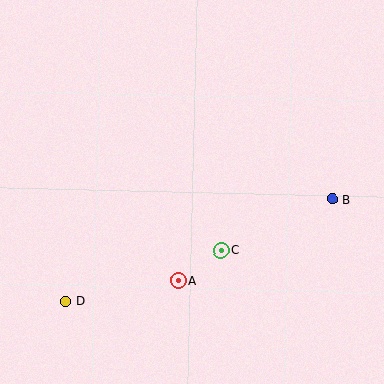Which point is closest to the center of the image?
Point C at (221, 250) is closest to the center.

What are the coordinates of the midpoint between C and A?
The midpoint between C and A is at (200, 265).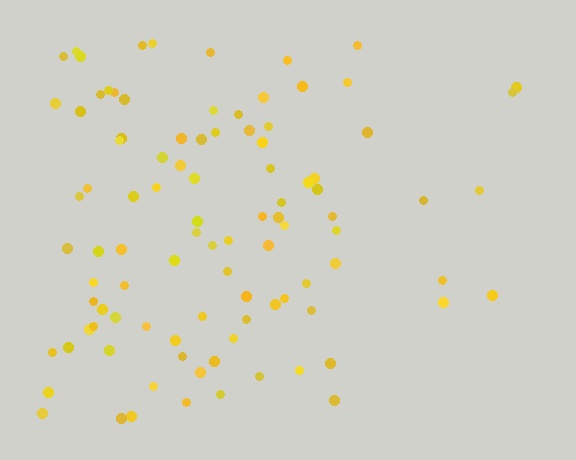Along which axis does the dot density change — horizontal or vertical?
Horizontal.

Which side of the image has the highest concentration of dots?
The left.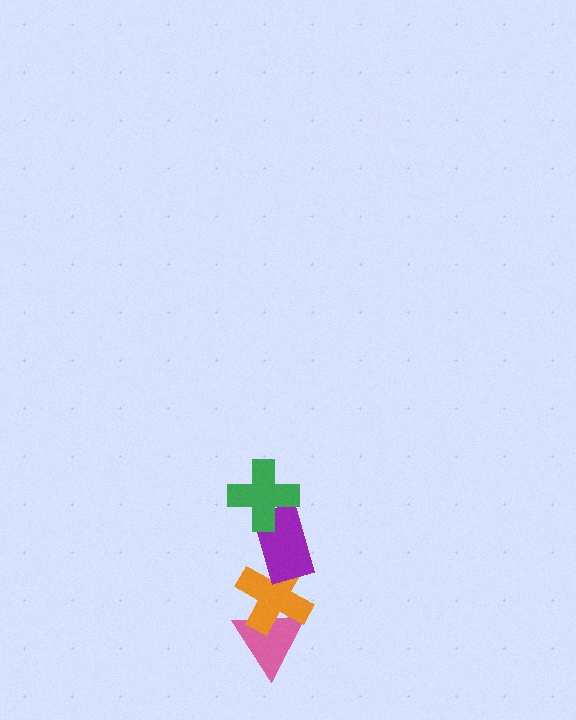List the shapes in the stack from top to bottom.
From top to bottom: the green cross, the purple rectangle, the orange cross, the pink triangle.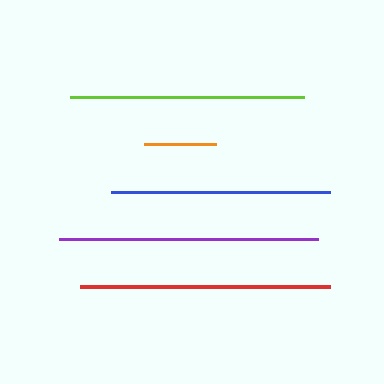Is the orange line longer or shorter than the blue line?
The blue line is longer than the orange line.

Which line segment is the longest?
The purple line is the longest at approximately 260 pixels.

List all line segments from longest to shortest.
From longest to shortest: purple, red, lime, blue, orange.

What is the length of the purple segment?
The purple segment is approximately 260 pixels long.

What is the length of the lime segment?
The lime segment is approximately 234 pixels long.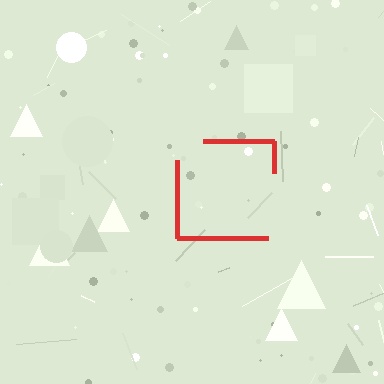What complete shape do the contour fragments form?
The contour fragments form a square.